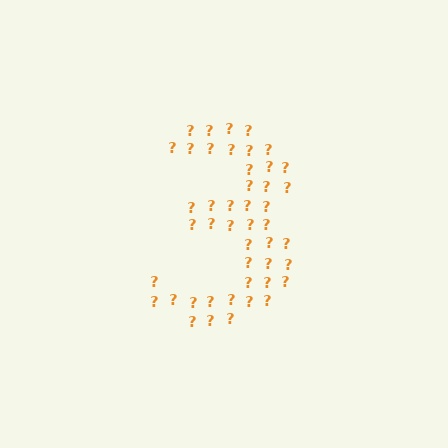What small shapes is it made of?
It is made of small question marks.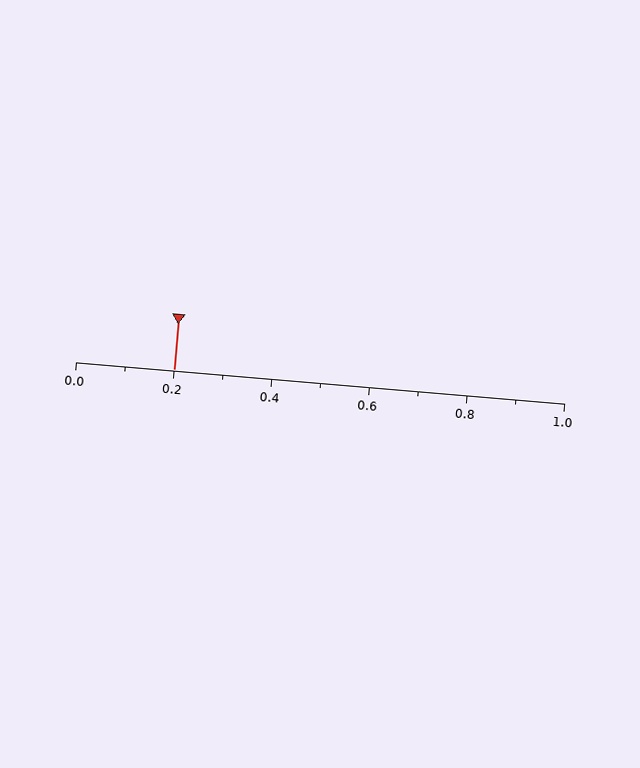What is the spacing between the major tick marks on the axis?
The major ticks are spaced 0.2 apart.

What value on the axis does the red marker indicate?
The marker indicates approximately 0.2.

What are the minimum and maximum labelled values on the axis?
The axis runs from 0.0 to 1.0.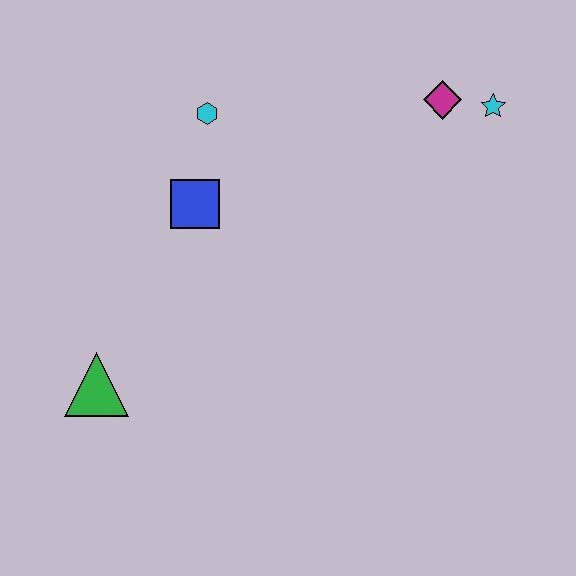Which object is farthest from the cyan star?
The green triangle is farthest from the cyan star.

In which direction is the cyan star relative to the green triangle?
The cyan star is to the right of the green triangle.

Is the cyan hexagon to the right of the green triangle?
Yes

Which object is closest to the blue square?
The cyan hexagon is closest to the blue square.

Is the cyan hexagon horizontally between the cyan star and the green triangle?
Yes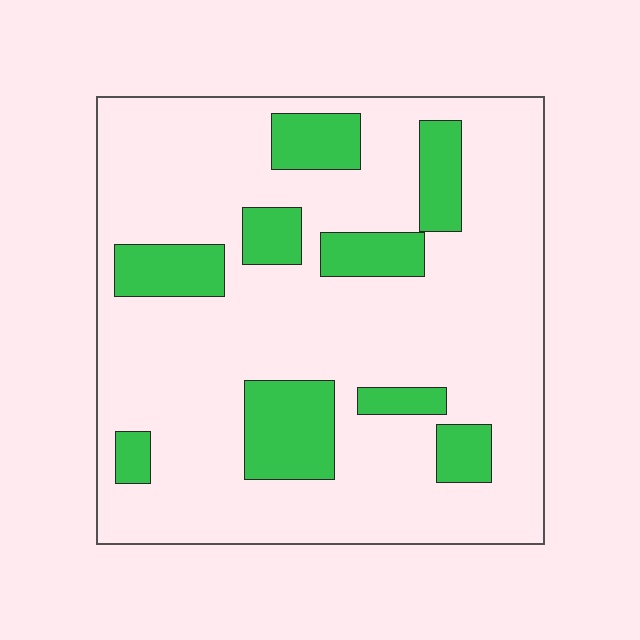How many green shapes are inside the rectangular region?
9.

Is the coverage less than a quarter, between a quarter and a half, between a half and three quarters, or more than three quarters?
Less than a quarter.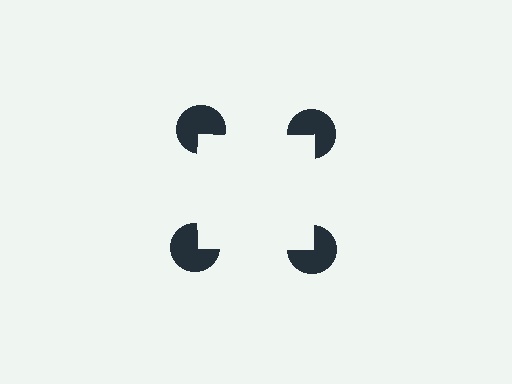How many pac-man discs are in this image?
There are 4 — one at each vertex of the illusory square.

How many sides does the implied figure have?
4 sides.